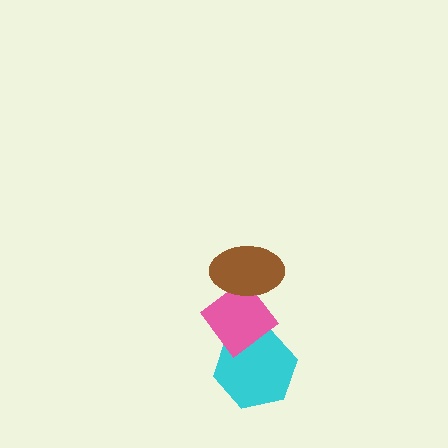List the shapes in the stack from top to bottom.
From top to bottom: the brown ellipse, the pink diamond, the cyan hexagon.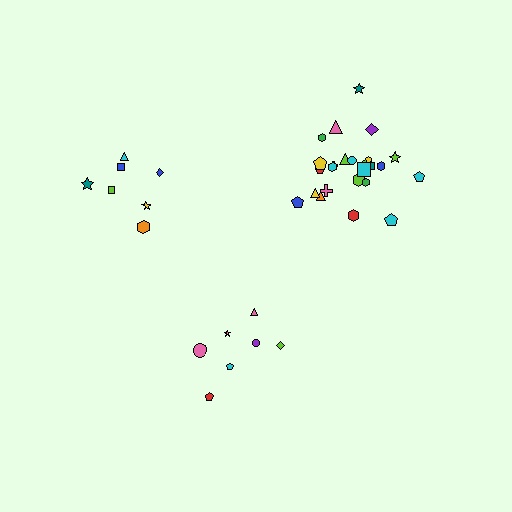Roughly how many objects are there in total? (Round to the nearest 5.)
Roughly 40 objects in total.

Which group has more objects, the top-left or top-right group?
The top-right group.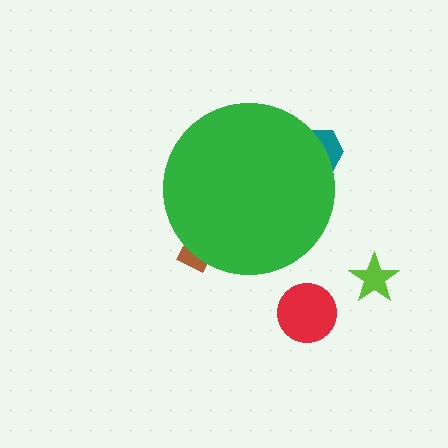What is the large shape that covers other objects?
A green circle.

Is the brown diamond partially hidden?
Yes, the brown diamond is partially hidden behind the green circle.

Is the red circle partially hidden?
No, the red circle is fully visible.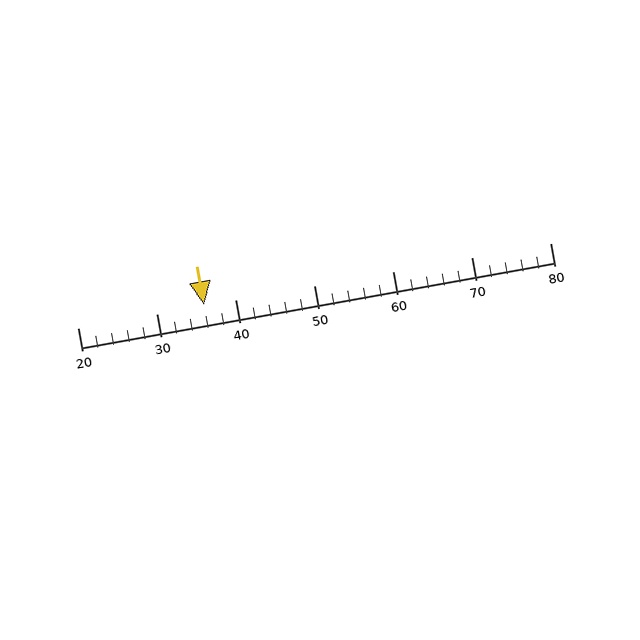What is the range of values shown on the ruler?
The ruler shows values from 20 to 80.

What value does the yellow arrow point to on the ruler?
The yellow arrow points to approximately 36.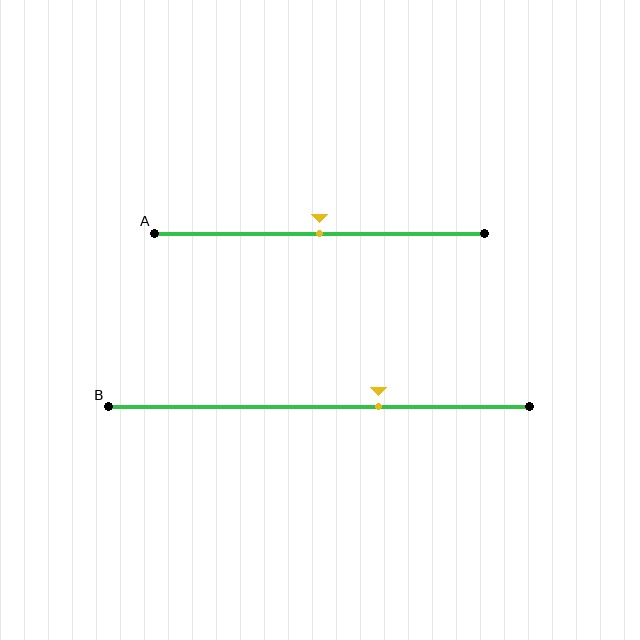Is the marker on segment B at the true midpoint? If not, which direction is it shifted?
No, the marker on segment B is shifted to the right by about 14% of the segment length.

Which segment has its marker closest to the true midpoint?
Segment A has its marker closest to the true midpoint.